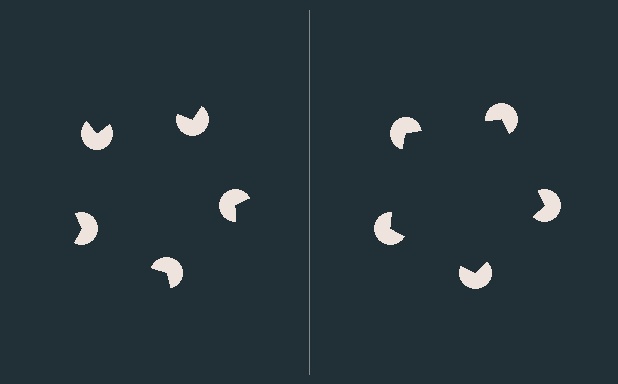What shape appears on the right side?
An illusory pentagon.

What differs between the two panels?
The pac-man discs are positioned identically on both sides; only the wedge orientations differ. On the right they align to a pentagon; on the left they are misaligned.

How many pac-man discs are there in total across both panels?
10 — 5 on each side.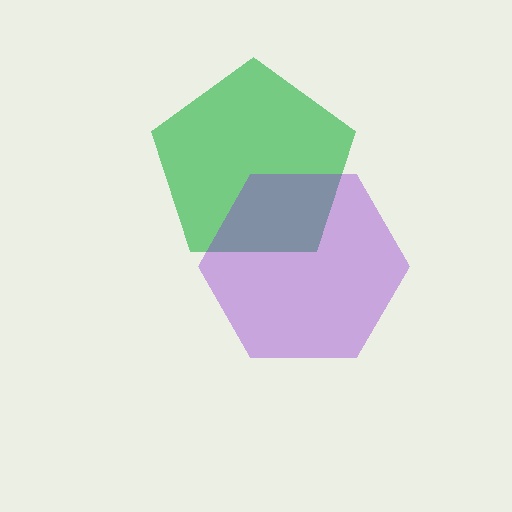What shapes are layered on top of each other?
The layered shapes are: a green pentagon, a purple hexagon.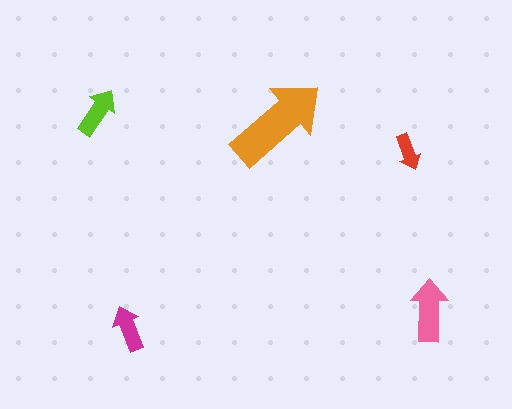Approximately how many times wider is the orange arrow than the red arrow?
About 2.5 times wider.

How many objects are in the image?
There are 5 objects in the image.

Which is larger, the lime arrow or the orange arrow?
The orange one.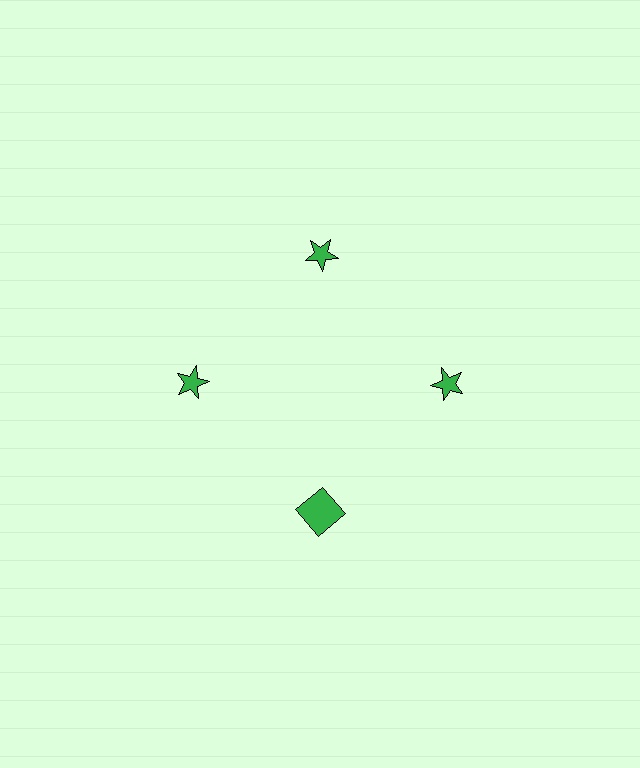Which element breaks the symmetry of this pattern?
The green square at roughly the 6 o'clock position breaks the symmetry. All other shapes are green stars.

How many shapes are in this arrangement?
There are 4 shapes arranged in a ring pattern.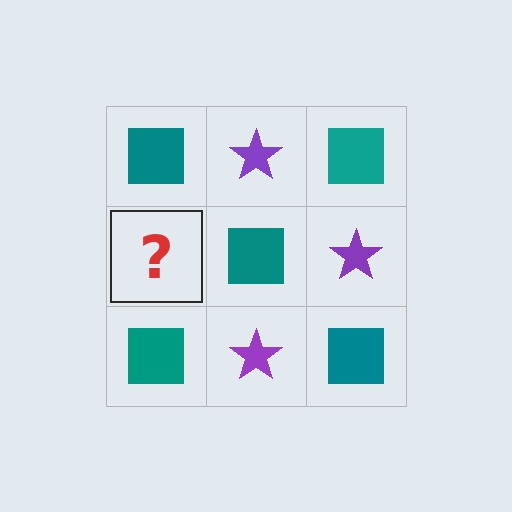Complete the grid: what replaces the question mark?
The question mark should be replaced with a purple star.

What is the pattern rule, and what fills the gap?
The rule is that it alternates teal square and purple star in a checkerboard pattern. The gap should be filled with a purple star.